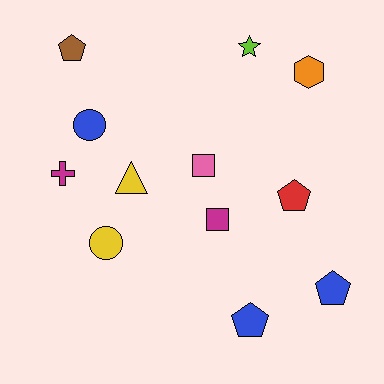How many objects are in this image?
There are 12 objects.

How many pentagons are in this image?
There are 4 pentagons.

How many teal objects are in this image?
There are no teal objects.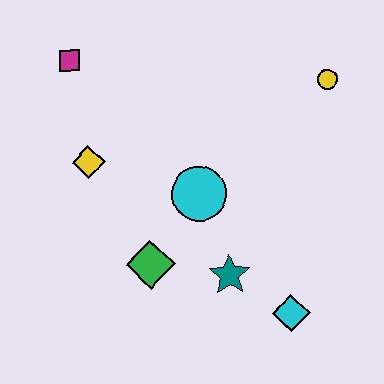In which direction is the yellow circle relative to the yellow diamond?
The yellow circle is to the right of the yellow diamond.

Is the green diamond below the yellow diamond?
Yes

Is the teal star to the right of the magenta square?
Yes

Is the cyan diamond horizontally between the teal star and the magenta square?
No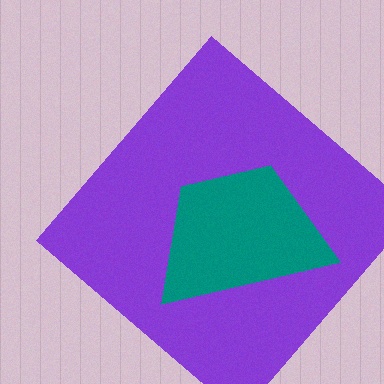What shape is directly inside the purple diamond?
The teal trapezoid.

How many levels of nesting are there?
2.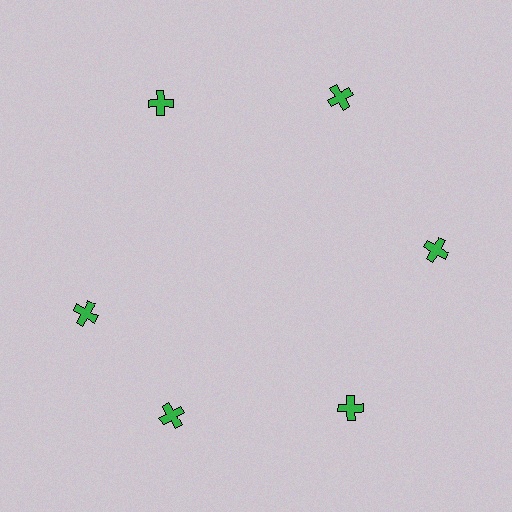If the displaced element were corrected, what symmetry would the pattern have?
It would have 6-fold rotational symmetry — the pattern would map onto itself every 60 degrees.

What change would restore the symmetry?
The symmetry would be restored by rotating it back into even spacing with its neighbors so that all 6 crosses sit at equal angles and equal distance from the center.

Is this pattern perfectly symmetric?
No. The 6 green crosses are arranged in a ring, but one element near the 9 o'clock position is rotated out of alignment along the ring, breaking the 6-fold rotational symmetry.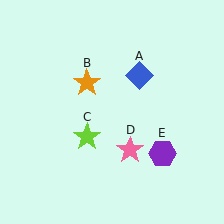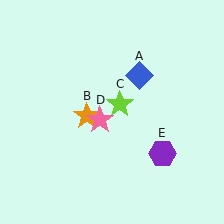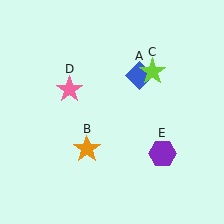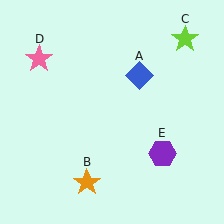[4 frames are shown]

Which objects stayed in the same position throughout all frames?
Blue diamond (object A) and purple hexagon (object E) remained stationary.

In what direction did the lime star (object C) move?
The lime star (object C) moved up and to the right.